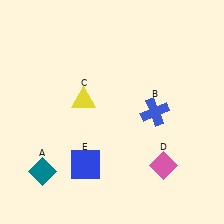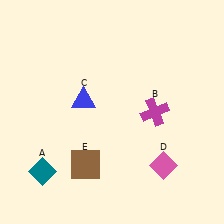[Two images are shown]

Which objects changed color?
B changed from blue to magenta. C changed from yellow to blue. E changed from blue to brown.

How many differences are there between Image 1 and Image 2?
There are 3 differences between the two images.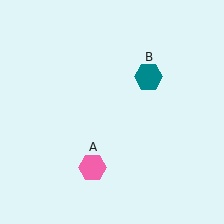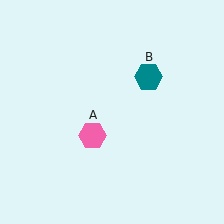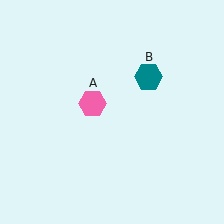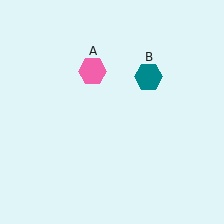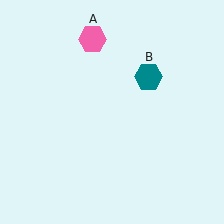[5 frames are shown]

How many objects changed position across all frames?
1 object changed position: pink hexagon (object A).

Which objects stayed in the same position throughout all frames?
Teal hexagon (object B) remained stationary.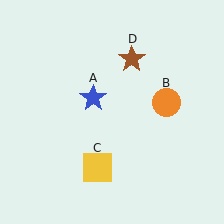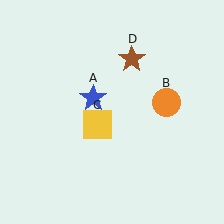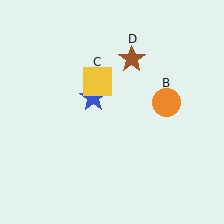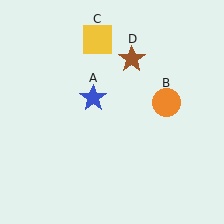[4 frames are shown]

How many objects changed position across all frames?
1 object changed position: yellow square (object C).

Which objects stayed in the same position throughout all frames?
Blue star (object A) and orange circle (object B) and brown star (object D) remained stationary.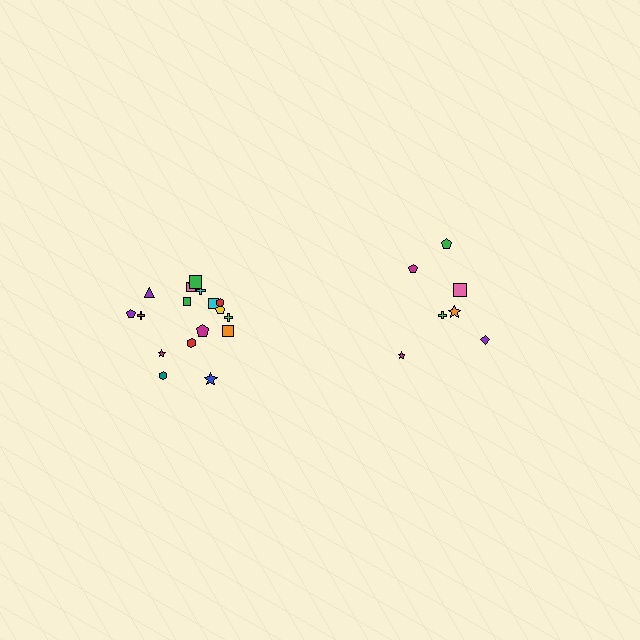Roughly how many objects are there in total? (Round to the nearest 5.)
Roughly 25 objects in total.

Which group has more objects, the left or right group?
The left group.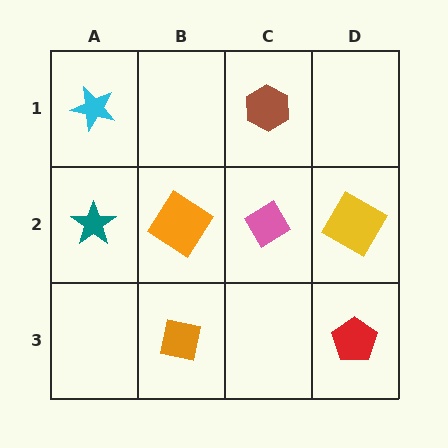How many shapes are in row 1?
2 shapes.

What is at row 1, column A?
A cyan star.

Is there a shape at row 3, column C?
No, that cell is empty.